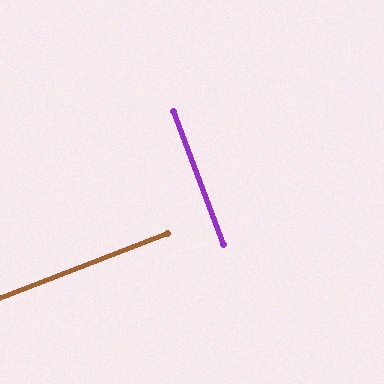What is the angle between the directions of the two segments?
Approximately 90 degrees.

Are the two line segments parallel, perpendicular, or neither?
Perpendicular — they meet at approximately 90°.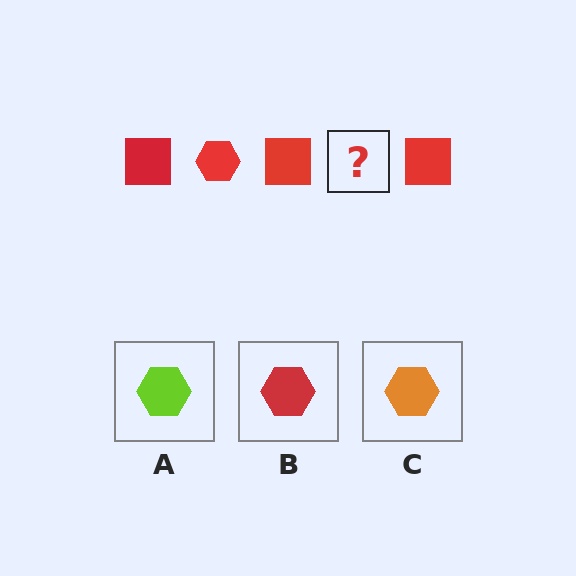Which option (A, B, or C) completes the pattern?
B.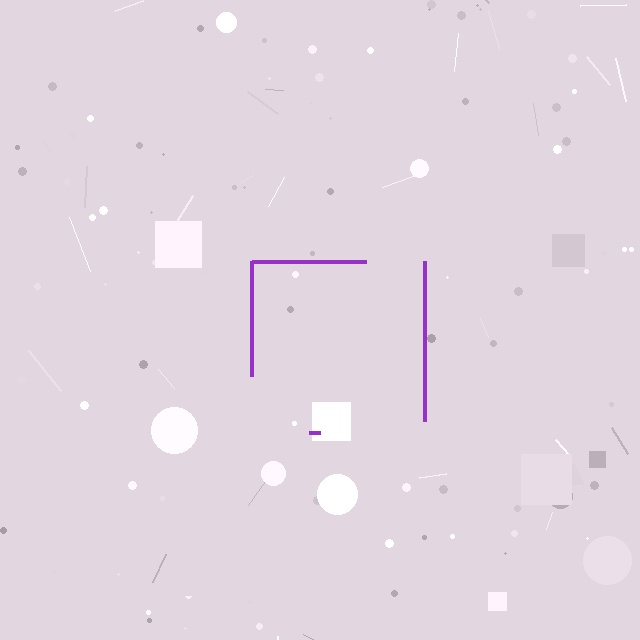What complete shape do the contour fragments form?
The contour fragments form a square.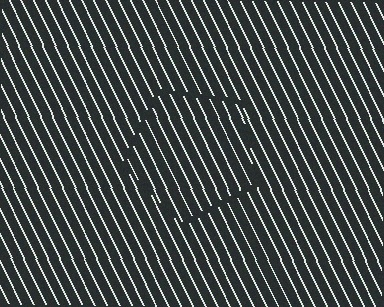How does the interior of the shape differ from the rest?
The interior of the shape contains the same grating, shifted by half a period — the contour is defined by the phase discontinuity where line-ends from the inner and outer gratings abut.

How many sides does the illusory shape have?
5 sides — the line-ends trace a pentagon.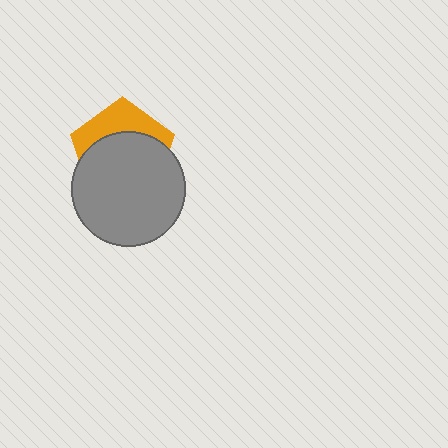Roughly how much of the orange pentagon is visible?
A small part of it is visible (roughly 35%).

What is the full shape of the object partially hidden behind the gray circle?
The partially hidden object is an orange pentagon.